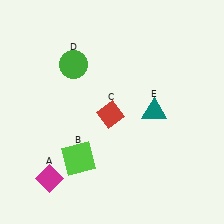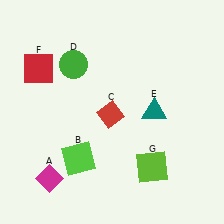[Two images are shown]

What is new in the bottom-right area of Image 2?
A lime square (G) was added in the bottom-right area of Image 2.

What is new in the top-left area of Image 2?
A red square (F) was added in the top-left area of Image 2.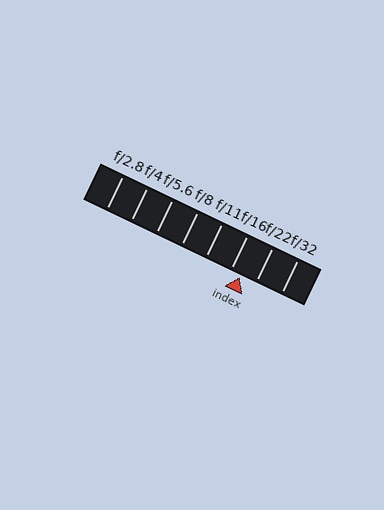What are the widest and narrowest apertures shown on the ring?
The widest aperture shown is f/2.8 and the narrowest is f/32.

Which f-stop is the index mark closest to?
The index mark is closest to f/16.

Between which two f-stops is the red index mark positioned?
The index mark is between f/16 and f/22.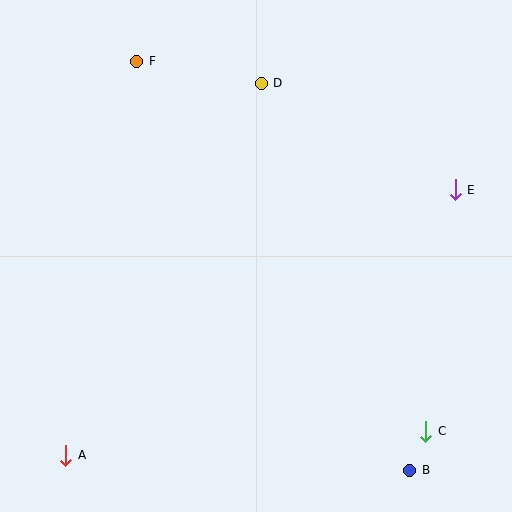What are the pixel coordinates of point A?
Point A is at (66, 455).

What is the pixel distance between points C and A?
The distance between C and A is 361 pixels.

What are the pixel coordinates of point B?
Point B is at (410, 470).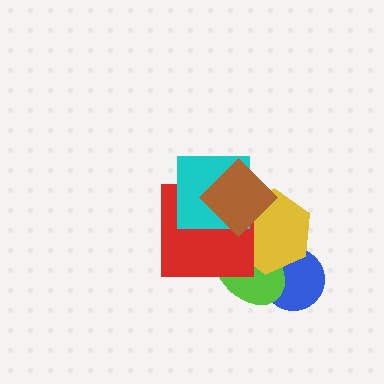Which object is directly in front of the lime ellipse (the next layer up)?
The yellow hexagon is directly in front of the lime ellipse.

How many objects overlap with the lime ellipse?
4 objects overlap with the lime ellipse.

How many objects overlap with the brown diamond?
4 objects overlap with the brown diamond.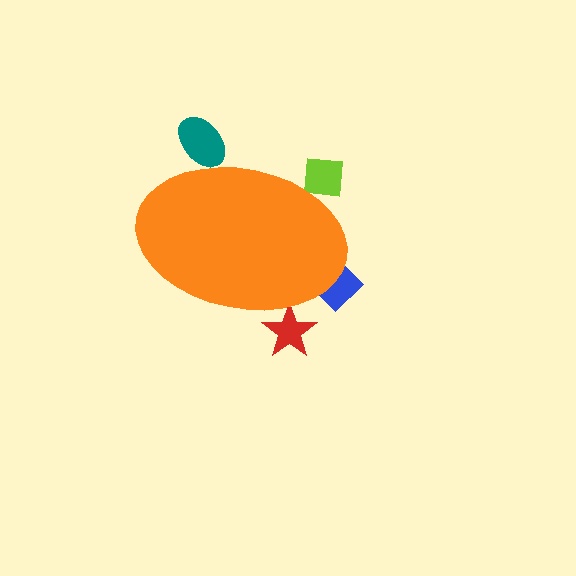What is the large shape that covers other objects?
An orange ellipse.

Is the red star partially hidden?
Yes, the red star is partially hidden behind the orange ellipse.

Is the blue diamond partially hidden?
Yes, the blue diamond is partially hidden behind the orange ellipse.